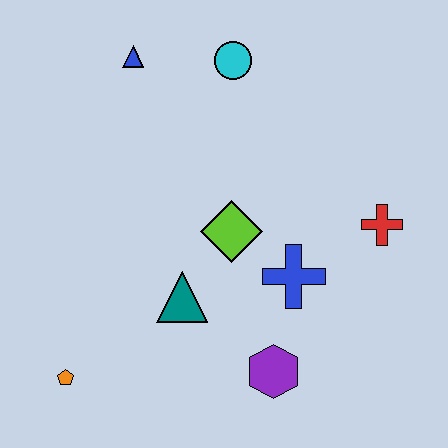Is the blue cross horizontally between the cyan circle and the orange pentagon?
No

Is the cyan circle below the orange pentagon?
No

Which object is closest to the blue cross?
The lime diamond is closest to the blue cross.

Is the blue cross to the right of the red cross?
No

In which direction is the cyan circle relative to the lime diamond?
The cyan circle is above the lime diamond.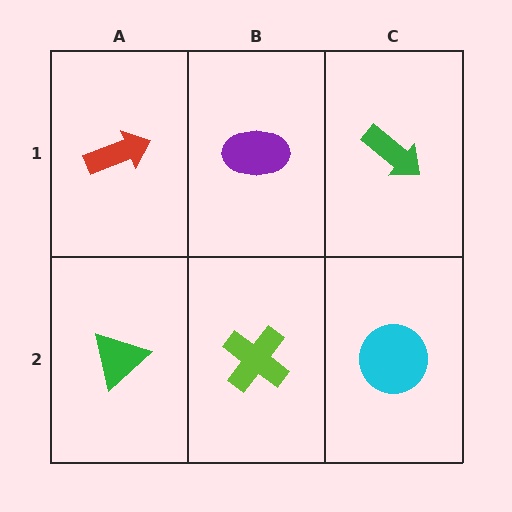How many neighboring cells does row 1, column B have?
3.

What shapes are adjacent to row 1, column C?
A cyan circle (row 2, column C), a purple ellipse (row 1, column B).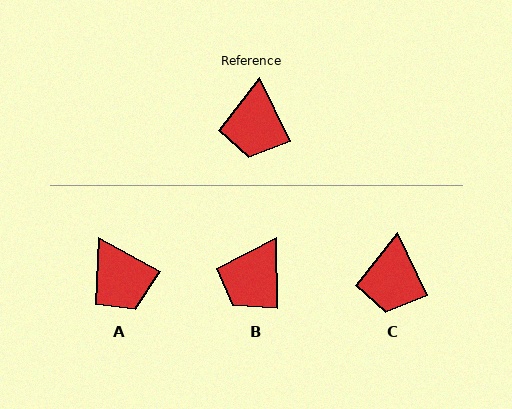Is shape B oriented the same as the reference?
No, it is off by about 25 degrees.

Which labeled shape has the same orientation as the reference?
C.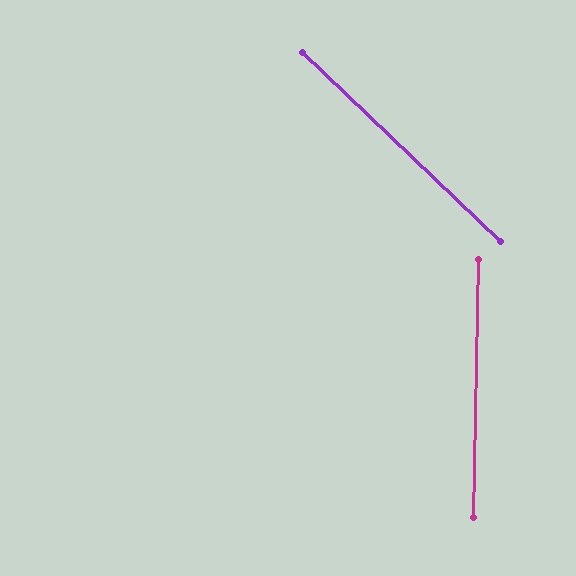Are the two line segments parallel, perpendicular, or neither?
Neither parallel nor perpendicular — they differ by about 47°.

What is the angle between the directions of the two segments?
Approximately 47 degrees.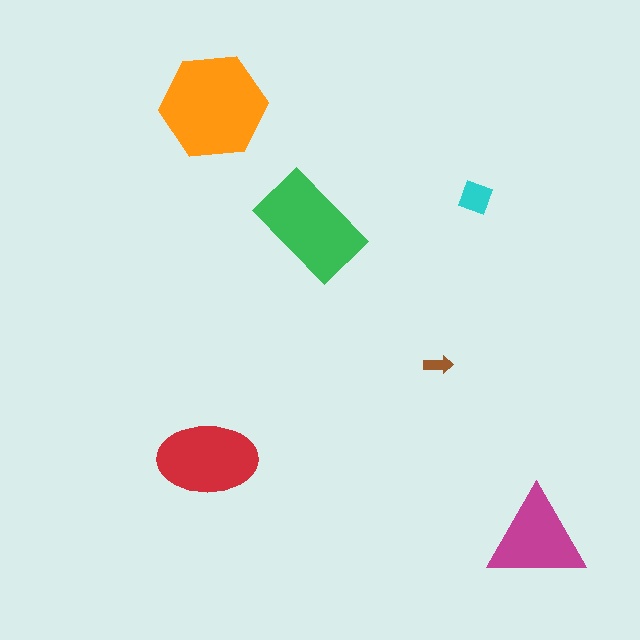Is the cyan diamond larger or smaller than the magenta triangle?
Smaller.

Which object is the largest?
The orange hexagon.